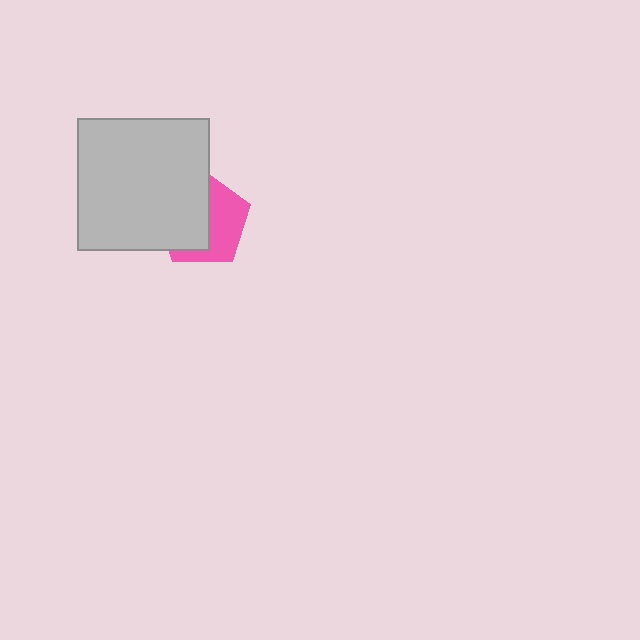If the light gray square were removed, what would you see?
You would see the complete pink pentagon.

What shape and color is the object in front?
The object in front is a light gray square.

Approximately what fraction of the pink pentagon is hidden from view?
Roughly 54% of the pink pentagon is hidden behind the light gray square.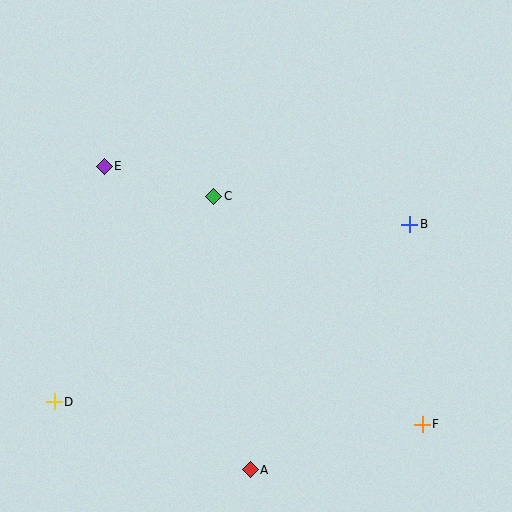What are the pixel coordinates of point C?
Point C is at (214, 196).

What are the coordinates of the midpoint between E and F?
The midpoint between E and F is at (263, 295).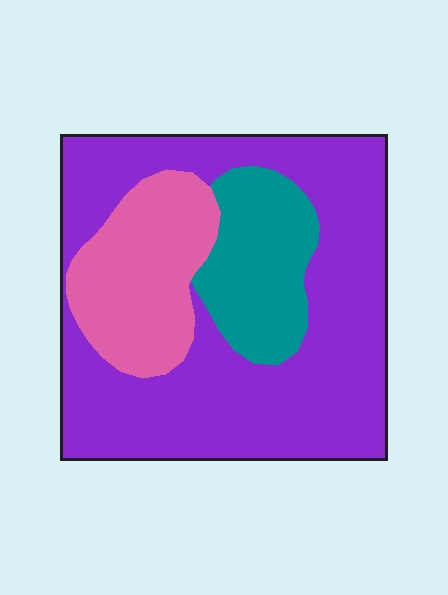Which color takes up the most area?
Purple, at roughly 65%.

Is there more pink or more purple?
Purple.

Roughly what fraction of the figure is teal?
Teal covers around 15% of the figure.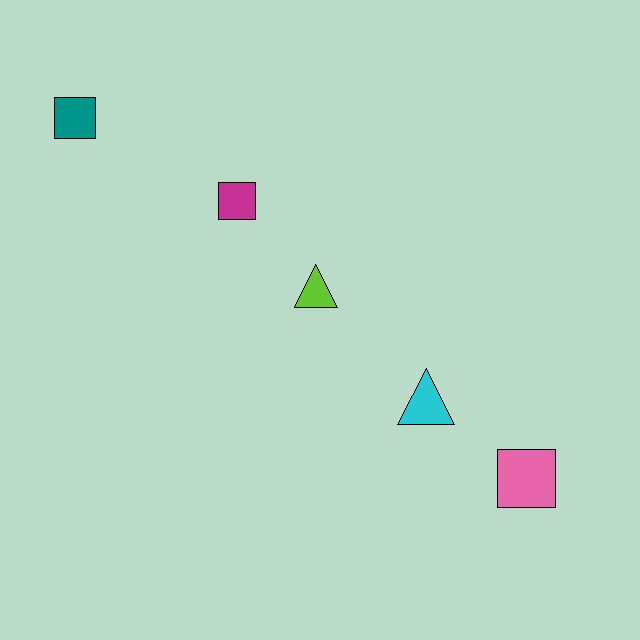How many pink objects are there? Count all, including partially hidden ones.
There is 1 pink object.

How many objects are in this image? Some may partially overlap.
There are 5 objects.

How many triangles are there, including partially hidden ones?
There are 2 triangles.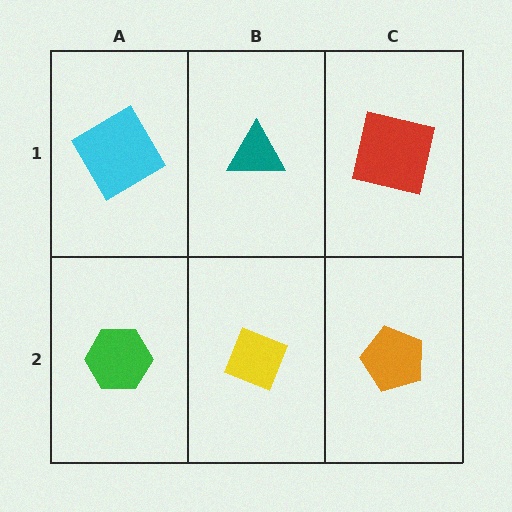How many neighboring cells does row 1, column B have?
3.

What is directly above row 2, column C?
A red square.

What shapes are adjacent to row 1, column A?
A green hexagon (row 2, column A), a teal triangle (row 1, column B).